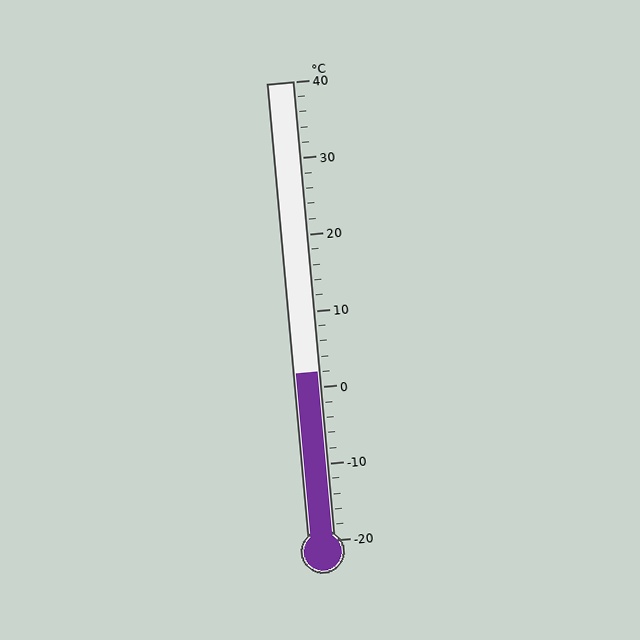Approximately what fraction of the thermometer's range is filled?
The thermometer is filled to approximately 35% of its range.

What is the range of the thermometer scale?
The thermometer scale ranges from -20°C to 40°C.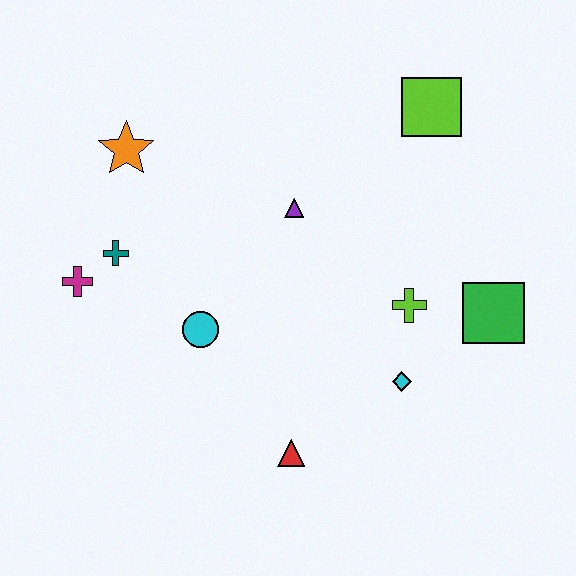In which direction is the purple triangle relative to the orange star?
The purple triangle is to the right of the orange star.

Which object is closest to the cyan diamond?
The lime cross is closest to the cyan diamond.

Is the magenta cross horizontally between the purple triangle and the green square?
No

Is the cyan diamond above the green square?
No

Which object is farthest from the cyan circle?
The lime square is farthest from the cyan circle.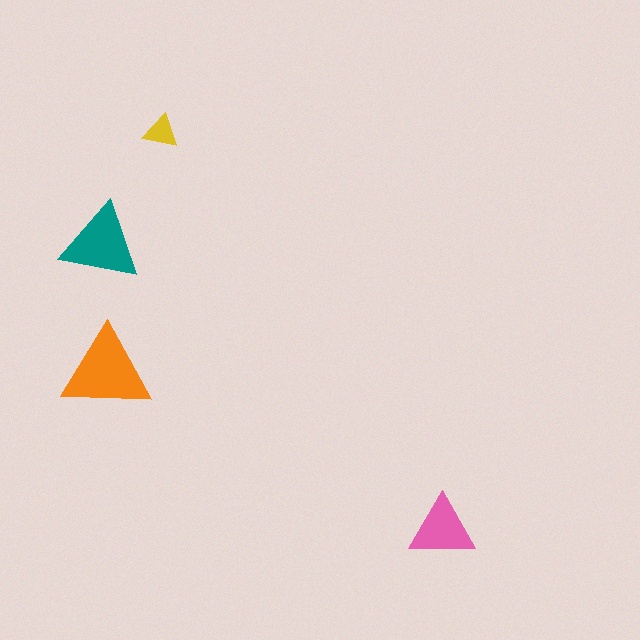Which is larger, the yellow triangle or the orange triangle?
The orange one.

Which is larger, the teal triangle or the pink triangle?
The teal one.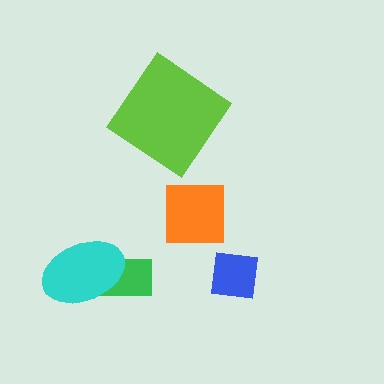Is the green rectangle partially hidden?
Yes, it is partially covered by another shape.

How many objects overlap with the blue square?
0 objects overlap with the blue square.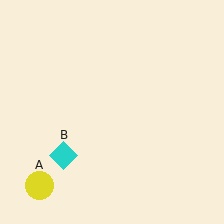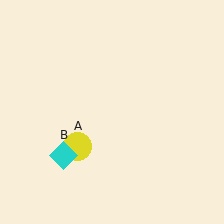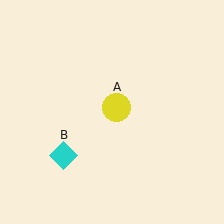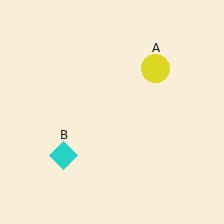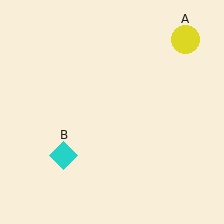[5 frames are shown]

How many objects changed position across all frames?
1 object changed position: yellow circle (object A).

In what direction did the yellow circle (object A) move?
The yellow circle (object A) moved up and to the right.